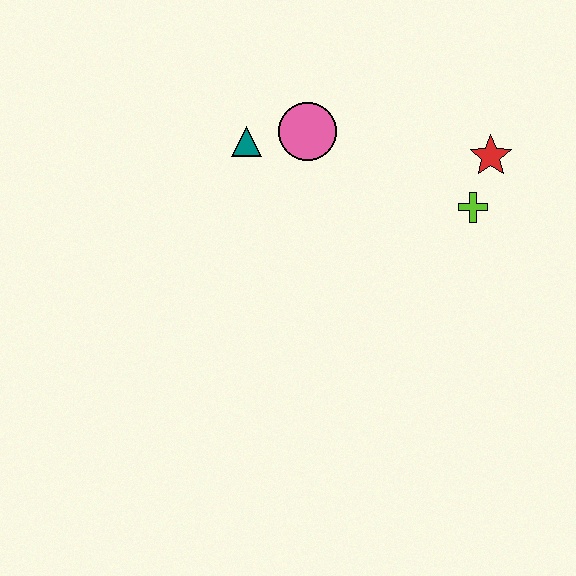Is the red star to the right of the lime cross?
Yes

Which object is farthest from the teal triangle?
The red star is farthest from the teal triangle.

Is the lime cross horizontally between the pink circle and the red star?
Yes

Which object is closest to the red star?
The lime cross is closest to the red star.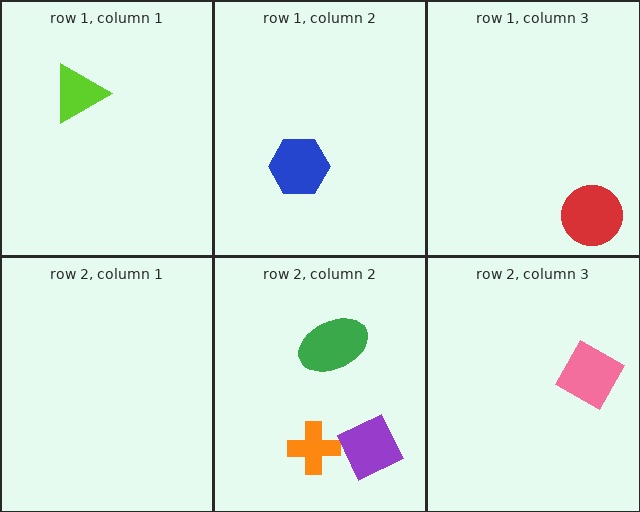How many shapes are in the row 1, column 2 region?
1.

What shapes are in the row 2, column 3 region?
The pink diamond.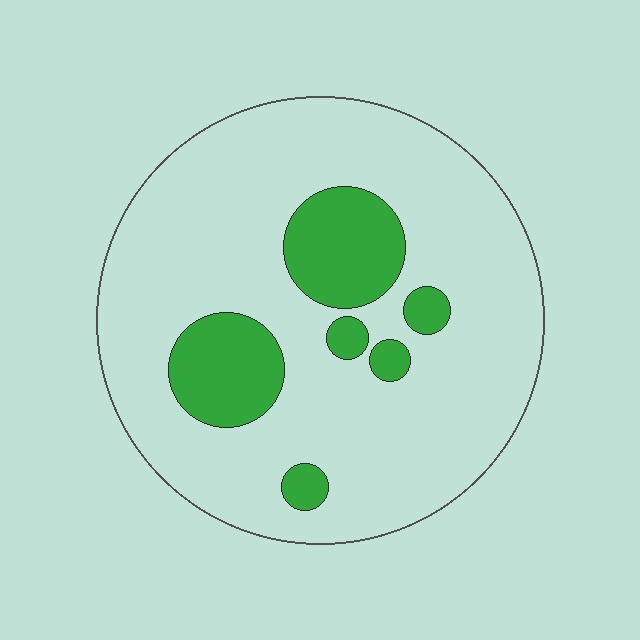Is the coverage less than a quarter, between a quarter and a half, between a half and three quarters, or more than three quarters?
Less than a quarter.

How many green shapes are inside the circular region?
6.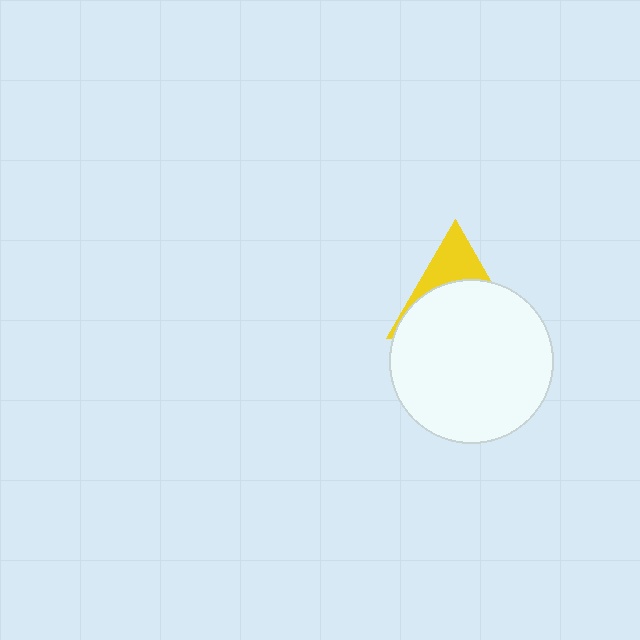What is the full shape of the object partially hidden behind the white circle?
The partially hidden object is a yellow triangle.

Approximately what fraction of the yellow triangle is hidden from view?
Roughly 68% of the yellow triangle is hidden behind the white circle.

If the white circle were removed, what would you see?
You would see the complete yellow triangle.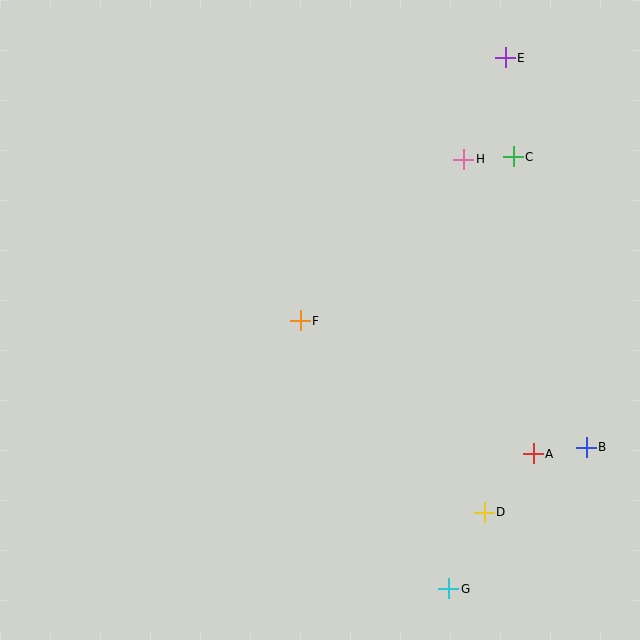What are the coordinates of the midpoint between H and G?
The midpoint between H and G is at (456, 374).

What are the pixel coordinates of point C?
Point C is at (513, 157).